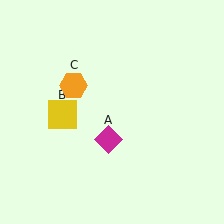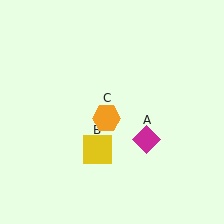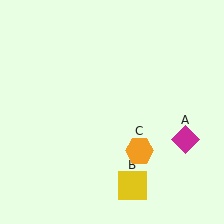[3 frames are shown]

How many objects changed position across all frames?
3 objects changed position: magenta diamond (object A), yellow square (object B), orange hexagon (object C).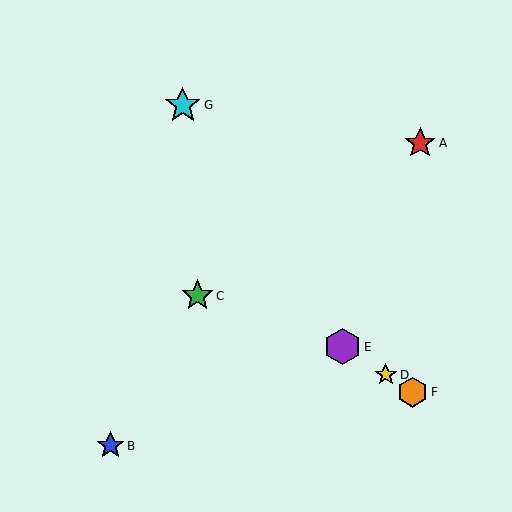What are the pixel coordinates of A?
Object A is at (420, 143).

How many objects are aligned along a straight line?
3 objects (D, E, F) are aligned along a straight line.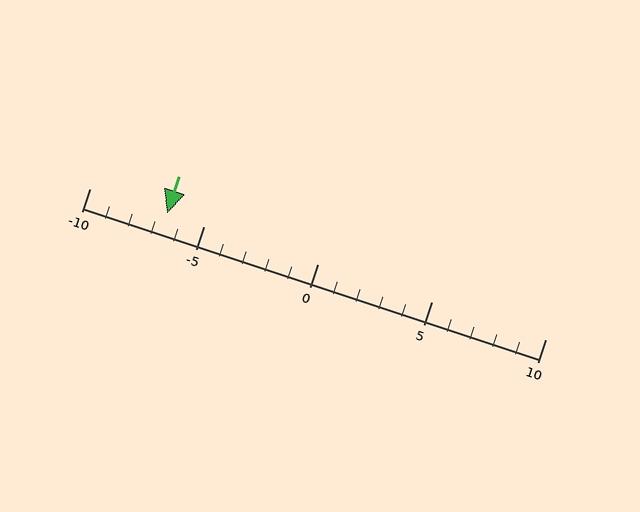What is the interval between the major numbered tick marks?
The major tick marks are spaced 5 units apart.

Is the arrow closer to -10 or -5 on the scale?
The arrow is closer to -5.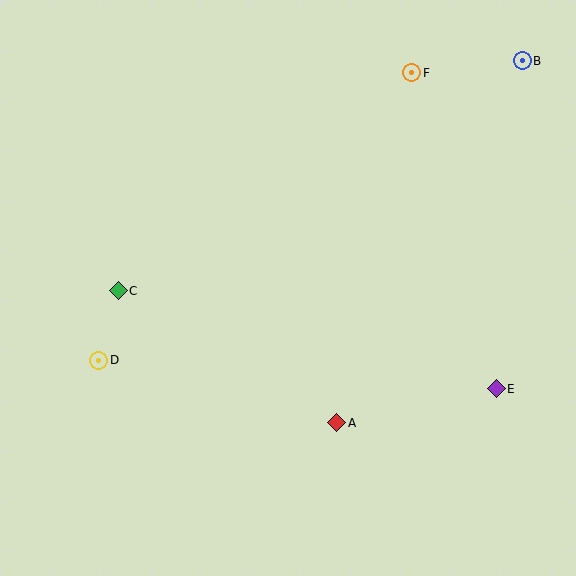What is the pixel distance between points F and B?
The distance between F and B is 111 pixels.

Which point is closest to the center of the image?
Point A at (337, 423) is closest to the center.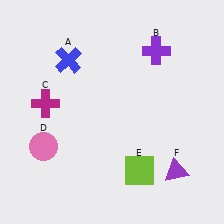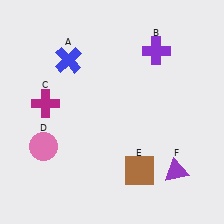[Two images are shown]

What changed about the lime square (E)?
In Image 1, E is lime. In Image 2, it changed to brown.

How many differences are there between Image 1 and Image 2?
There is 1 difference between the two images.